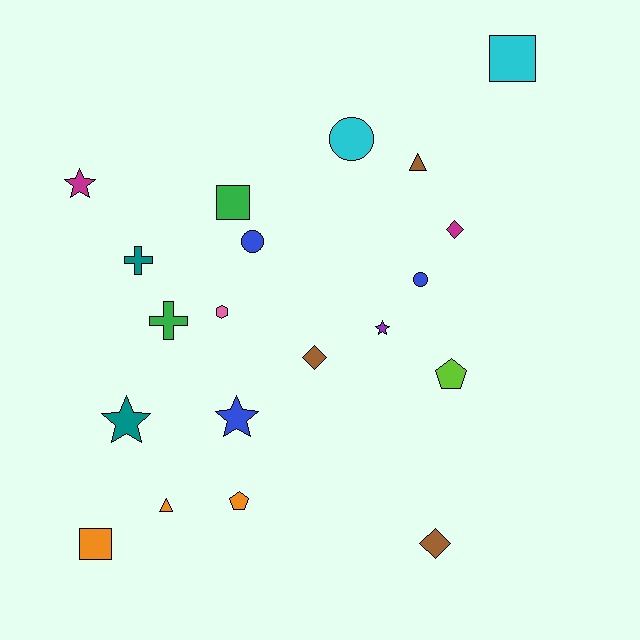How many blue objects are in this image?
There are 3 blue objects.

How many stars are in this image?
There are 4 stars.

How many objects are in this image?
There are 20 objects.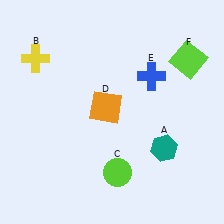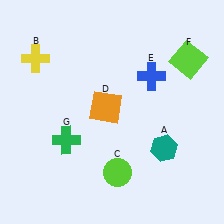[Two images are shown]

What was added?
A green cross (G) was added in Image 2.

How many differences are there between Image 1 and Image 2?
There is 1 difference between the two images.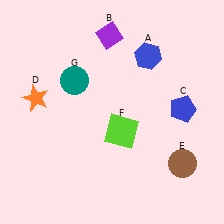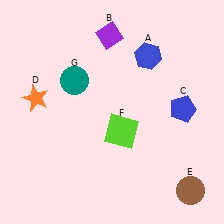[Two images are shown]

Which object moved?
The brown circle (E) moved down.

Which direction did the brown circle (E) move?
The brown circle (E) moved down.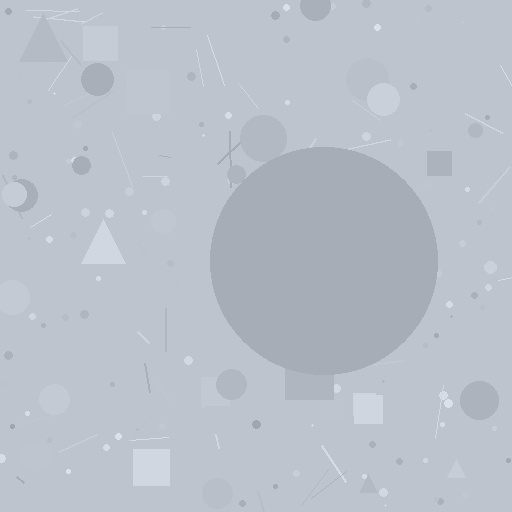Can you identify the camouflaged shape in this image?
The camouflaged shape is a circle.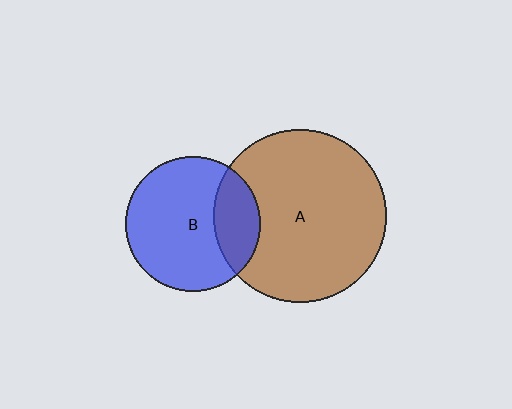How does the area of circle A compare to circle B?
Approximately 1.6 times.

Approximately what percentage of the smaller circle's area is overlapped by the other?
Approximately 25%.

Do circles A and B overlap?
Yes.